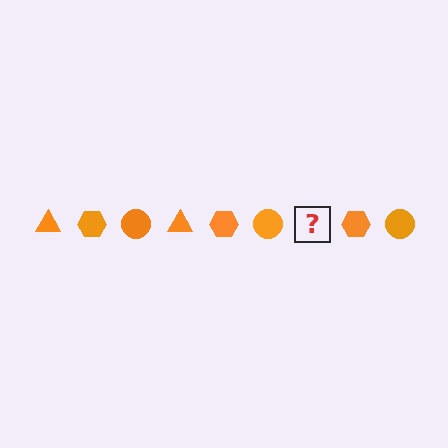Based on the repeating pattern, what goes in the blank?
The blank should be an orange triangle.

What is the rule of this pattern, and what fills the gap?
The rule is that the pattern cycles through triangle, hexagon, circle shapes in orange. The gap should be filled with an orange triangle.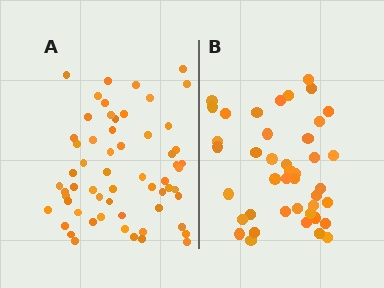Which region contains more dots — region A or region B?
Region A (the left region) has more dots.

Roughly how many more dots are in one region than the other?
Region A has approximately 20 more dots than region B.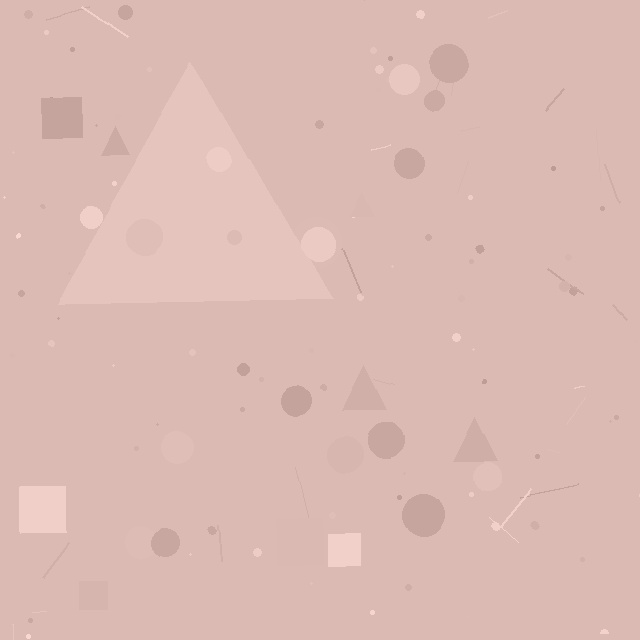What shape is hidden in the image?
A triangle is hidden in the image.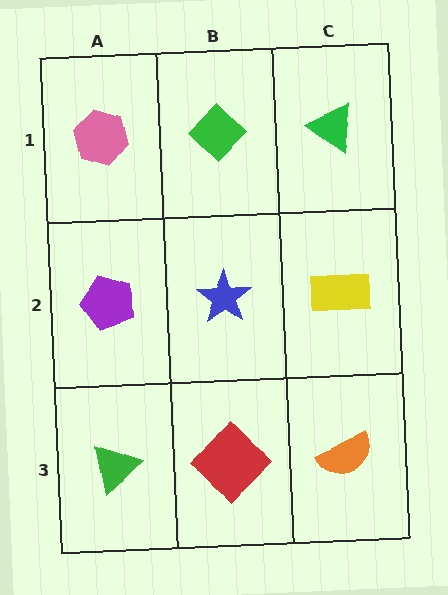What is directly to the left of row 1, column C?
A green diamond.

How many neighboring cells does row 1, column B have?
3.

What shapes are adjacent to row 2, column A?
A pink hexagon (row 1, column A), a green triangle (row 3, column A), a blue star (row 2, column B).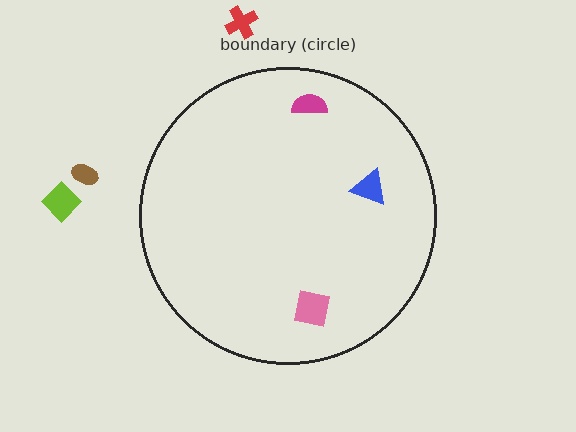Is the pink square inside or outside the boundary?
Inside.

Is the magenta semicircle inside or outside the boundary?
Inside.